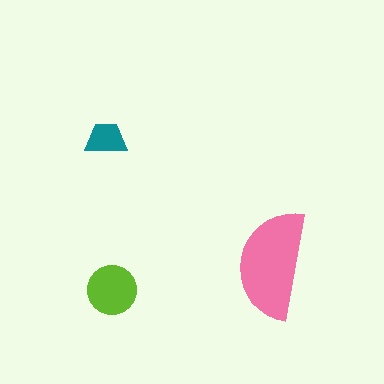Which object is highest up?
The teal trapezoid is topmost.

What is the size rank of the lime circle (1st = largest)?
2nd.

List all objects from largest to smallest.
The pink semicircle, the lime circle, the teal trapezoid.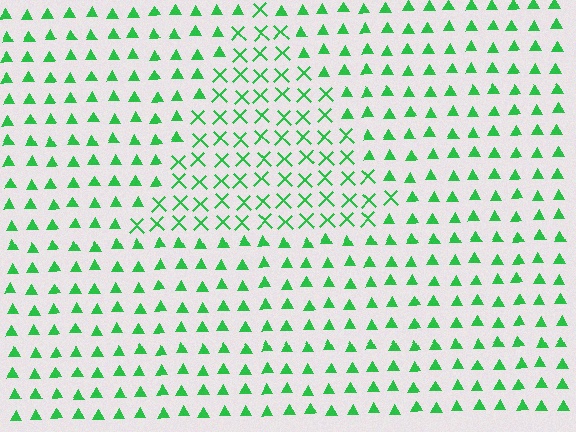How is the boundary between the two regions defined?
The boundary is defined by a change in element shape: X marks inside vs. triangles outside. All elements share the same color and spacing.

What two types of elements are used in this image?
The image uses X marks inside the triangle region and triangles outside it.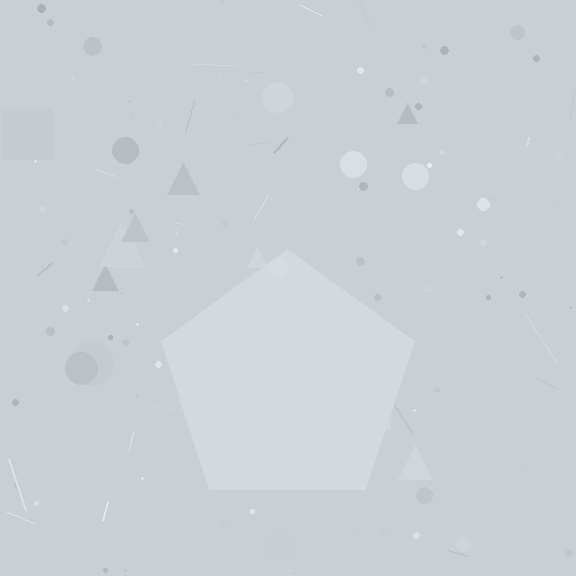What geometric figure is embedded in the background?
A pentagon is embedded in the background.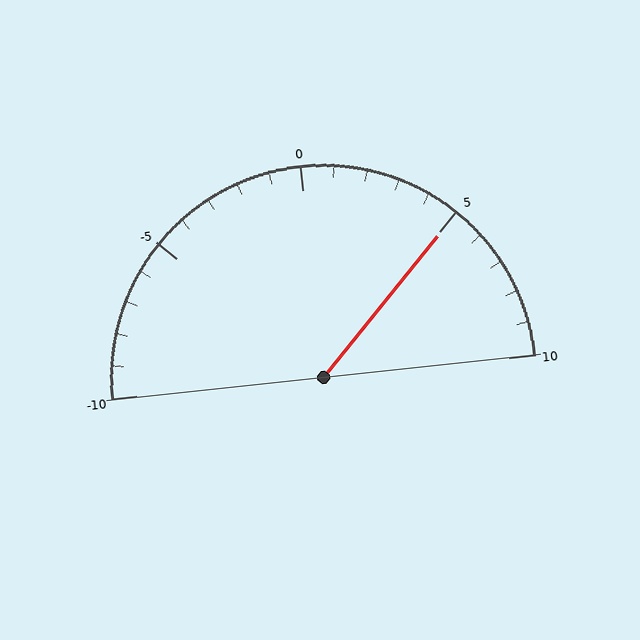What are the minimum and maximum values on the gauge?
The gauge ranges from -10 to 10.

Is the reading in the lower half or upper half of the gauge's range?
The reading is in the upper half of the range (-10 to 10).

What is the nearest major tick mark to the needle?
The nearest major tick mark is 5.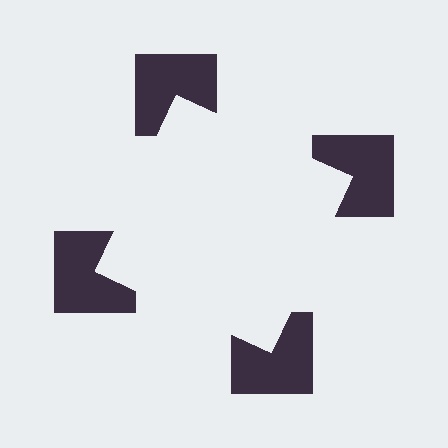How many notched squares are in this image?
There are 4 — one at each vertex of the illusory square.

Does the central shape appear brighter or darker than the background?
It typically appears slightly brighter than the background, even though no actual brightness change is drawn.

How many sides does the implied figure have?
4 sides.